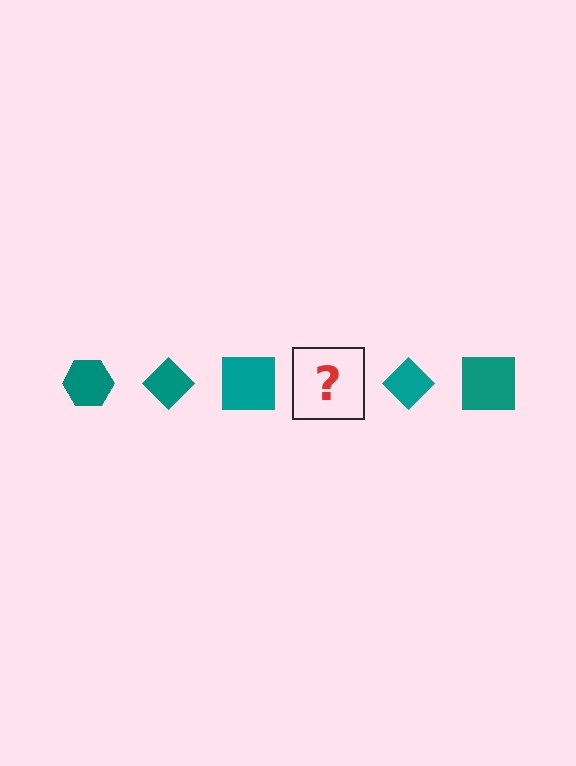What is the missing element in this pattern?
The missing element is a teal hexagon.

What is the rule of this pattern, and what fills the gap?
The rule is that the pattern cycles through hexagon, diamond, square shapes in teal. The gap should be filled with a teal hexagon.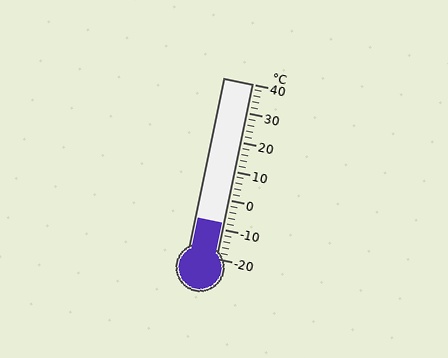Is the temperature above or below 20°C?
The temperature is below 20°C.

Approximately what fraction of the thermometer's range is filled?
The thermometer is filled to approximately 20% of its range.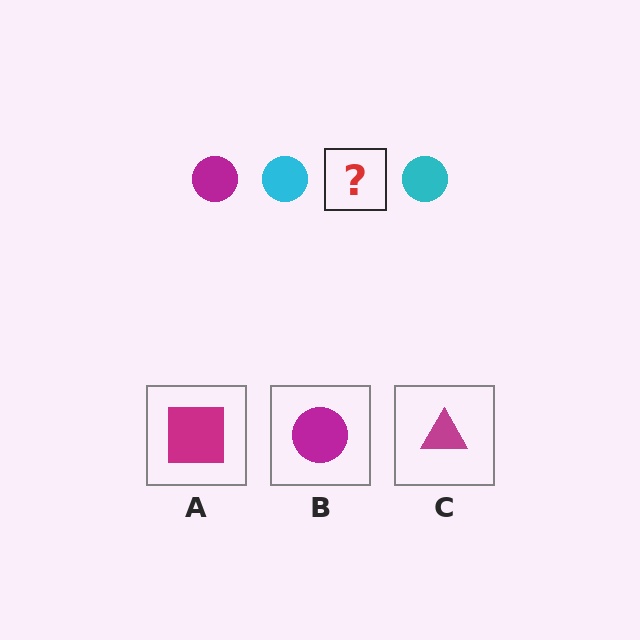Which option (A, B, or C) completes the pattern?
B.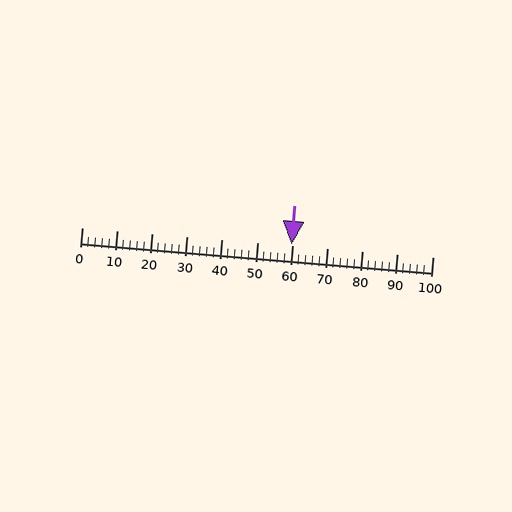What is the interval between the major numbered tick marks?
The major tick marks are spaced 10 units apart.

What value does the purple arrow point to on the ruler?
The purple arrow points to approximately 60.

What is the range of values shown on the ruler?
The ruler shows values from 0 to 100.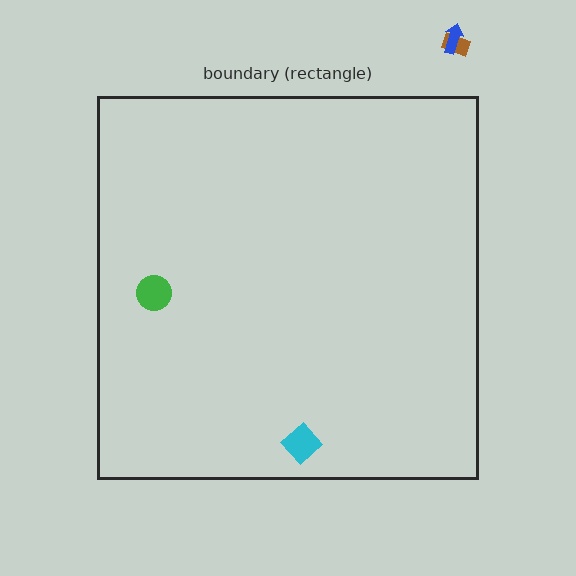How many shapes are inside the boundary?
2 inside, 2 outside.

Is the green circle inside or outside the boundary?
Inside.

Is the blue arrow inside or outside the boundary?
Outside.